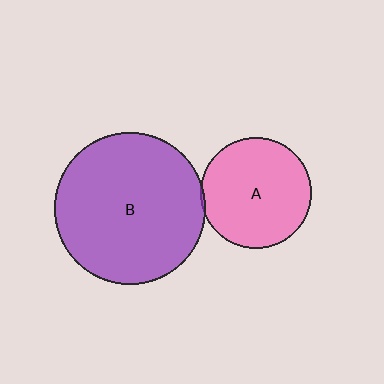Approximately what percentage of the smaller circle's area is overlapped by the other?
Approximately 5%.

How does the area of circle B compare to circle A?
Approximately 1.9 times.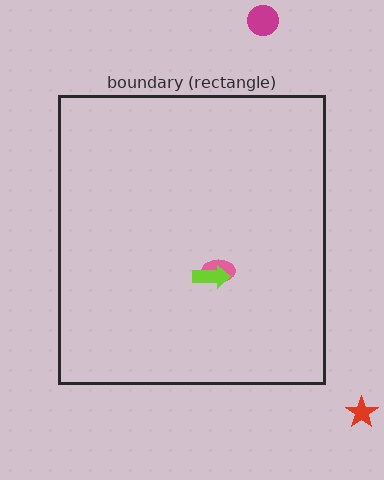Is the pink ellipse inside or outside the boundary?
Inside.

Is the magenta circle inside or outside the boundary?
Outside.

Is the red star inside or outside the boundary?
Outside.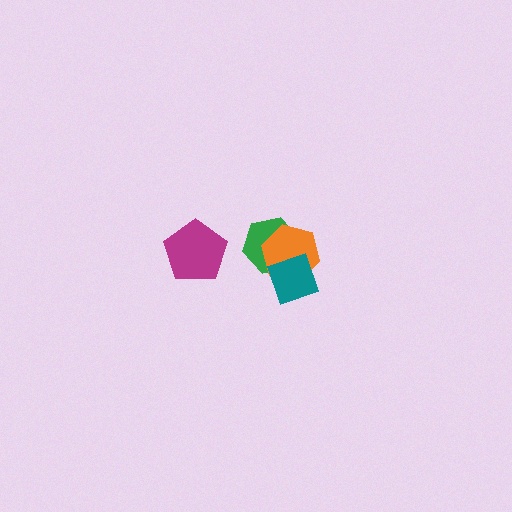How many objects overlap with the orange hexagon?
2 objects overlap with the orange hexagon.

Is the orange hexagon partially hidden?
Yes, it is partially covered by another shape.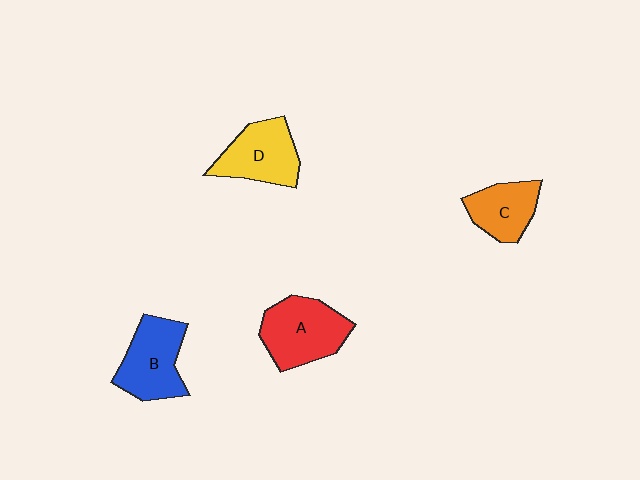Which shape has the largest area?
Shape A (red).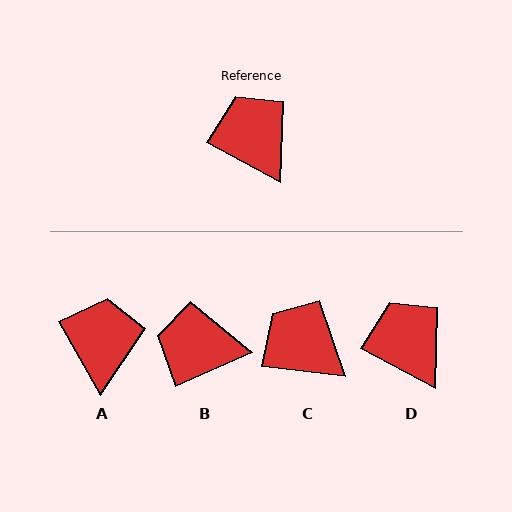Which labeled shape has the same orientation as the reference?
D.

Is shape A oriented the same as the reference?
No, it is off by about 33 degrees.